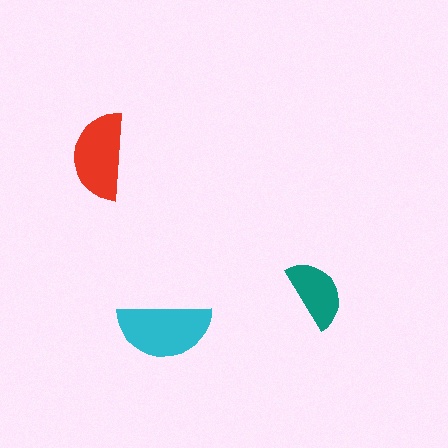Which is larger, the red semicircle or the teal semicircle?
The red one.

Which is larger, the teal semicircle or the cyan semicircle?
The cyan one.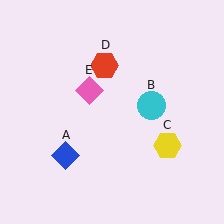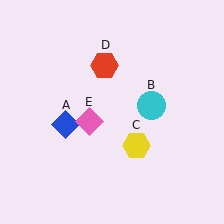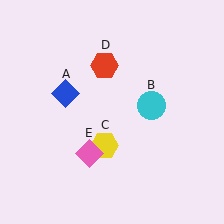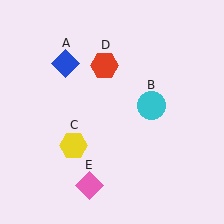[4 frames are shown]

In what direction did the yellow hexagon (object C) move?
The yellow hexagon (object C) moved left.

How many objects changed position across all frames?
3 objects changed position: blue diamond (object A), yellow hexagon (object C), pink diamond (object E).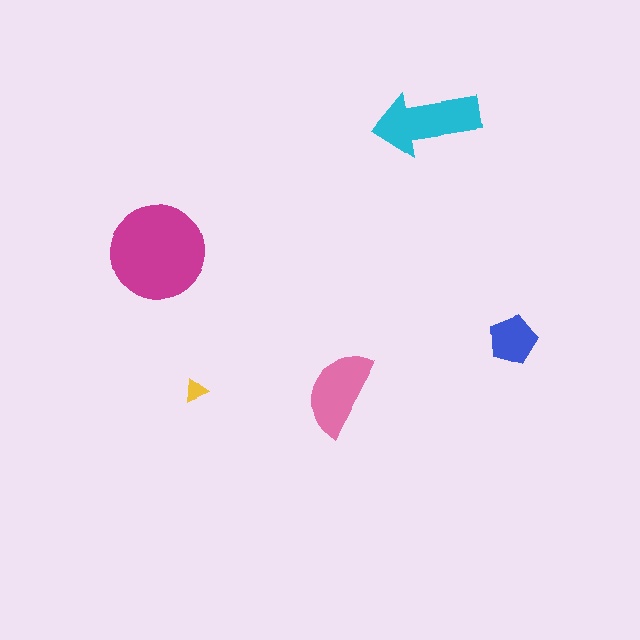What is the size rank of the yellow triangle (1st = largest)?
5th.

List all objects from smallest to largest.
The yellow triangle, the blue pentagon, the pink semicircle, the cyan arrow, the magenta circle.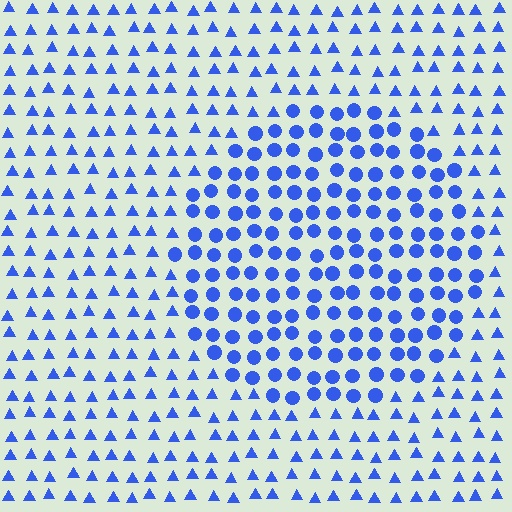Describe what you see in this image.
The image is filled with small blue elements arranged in a uniform grid. A circle-shaped region contains circles, while the surrounding area contains triangles. The boundary is defined purely by the change in element shape.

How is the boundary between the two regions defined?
The boundary is defined by a change in element shape: circles inside vs. triangles outside. All elements share the same color and spacing.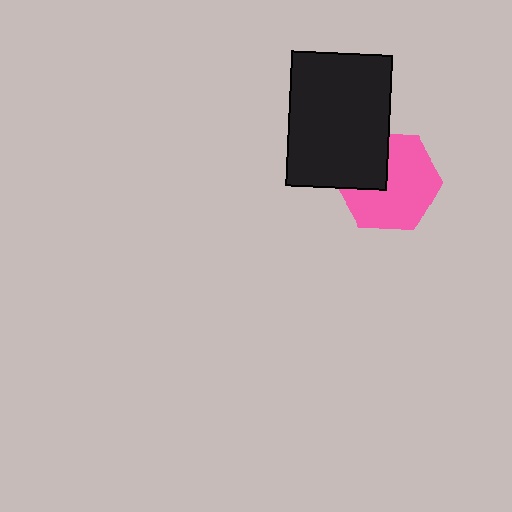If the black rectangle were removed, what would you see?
You would see the complete pink hexagon.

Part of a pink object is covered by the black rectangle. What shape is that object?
It is a hexagon.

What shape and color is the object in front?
The object in front is a black rectangle.